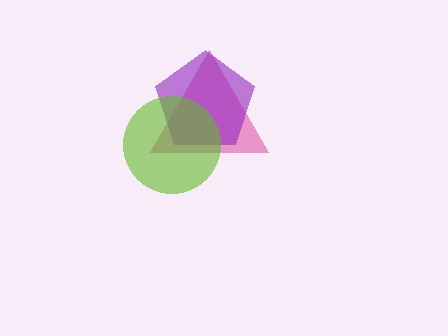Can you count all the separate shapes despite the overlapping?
Yes, there are 3 separate shapes.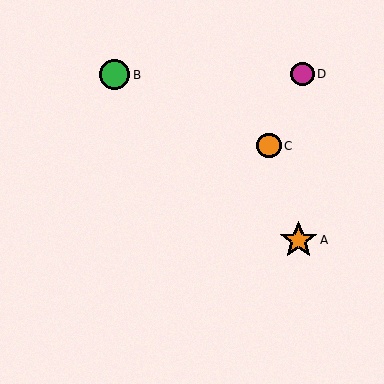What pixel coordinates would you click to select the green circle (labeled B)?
Click at (115, 75) to select the green circle B.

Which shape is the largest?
The orange star (labeled A) is the largest.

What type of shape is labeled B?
Shape B is a green circle.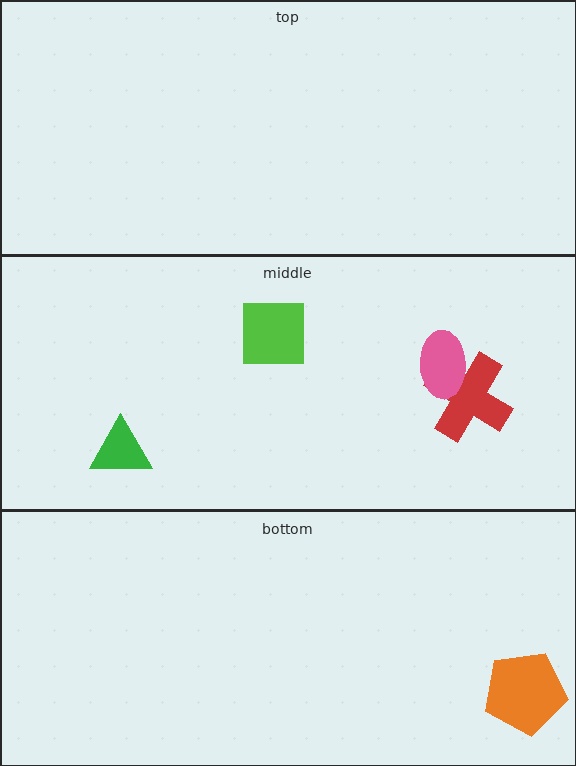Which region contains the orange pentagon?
The bottom region.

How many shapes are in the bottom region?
1.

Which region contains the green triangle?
The middle region.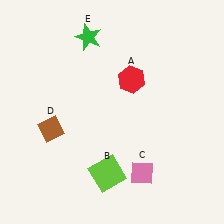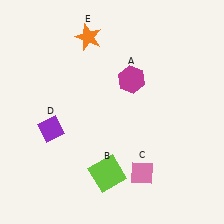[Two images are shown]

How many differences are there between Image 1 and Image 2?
There are 3 differences between the two images.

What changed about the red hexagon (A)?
In Image 1, A is red. In Image 2, it changed to magenta.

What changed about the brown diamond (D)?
In Image 1, D is brown. In Image 2, it changed to purple.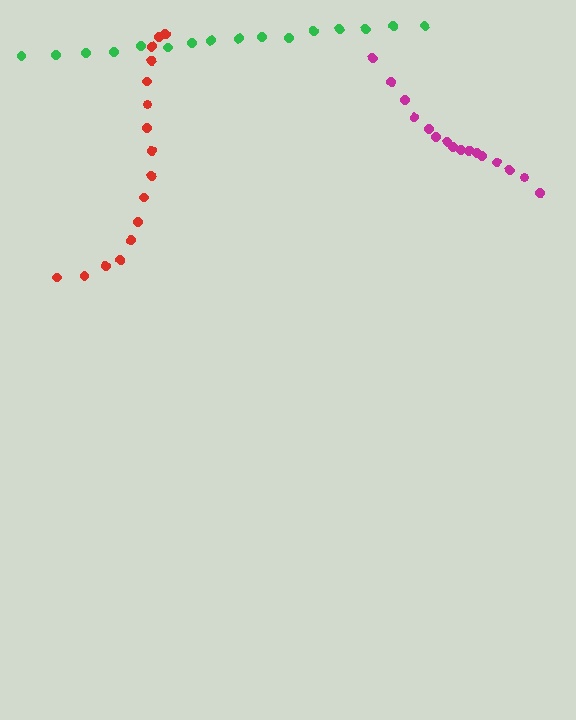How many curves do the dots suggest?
There are 3 distinct paths.